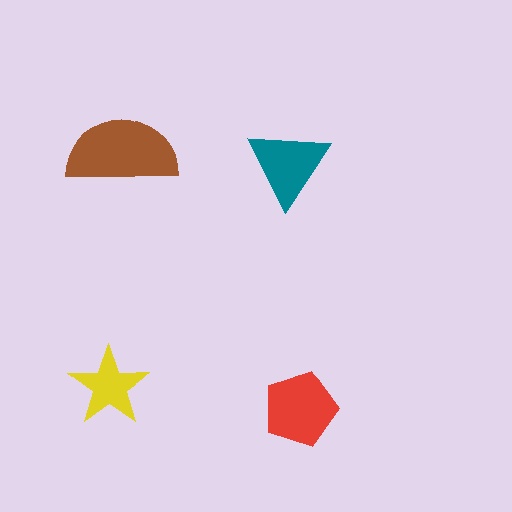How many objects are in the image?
There are 4 objects in the image.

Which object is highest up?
The brown semicircle is topmost.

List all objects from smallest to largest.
The yellow star, the teal triangle, the red pentagon, the brown semicircle.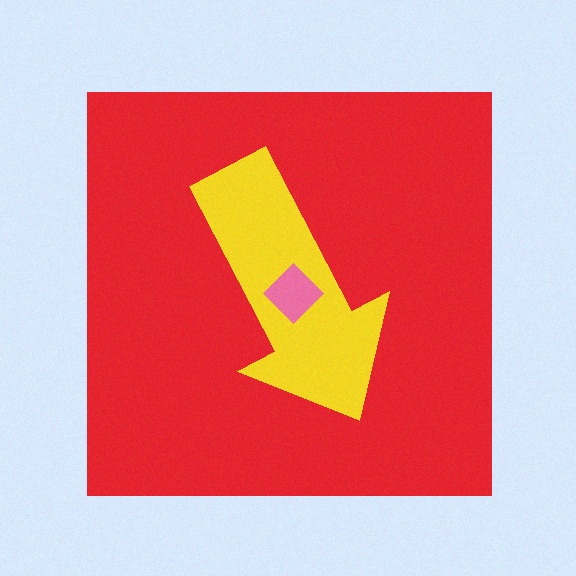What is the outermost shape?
The red square.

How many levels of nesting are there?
3.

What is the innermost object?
The pink diamond.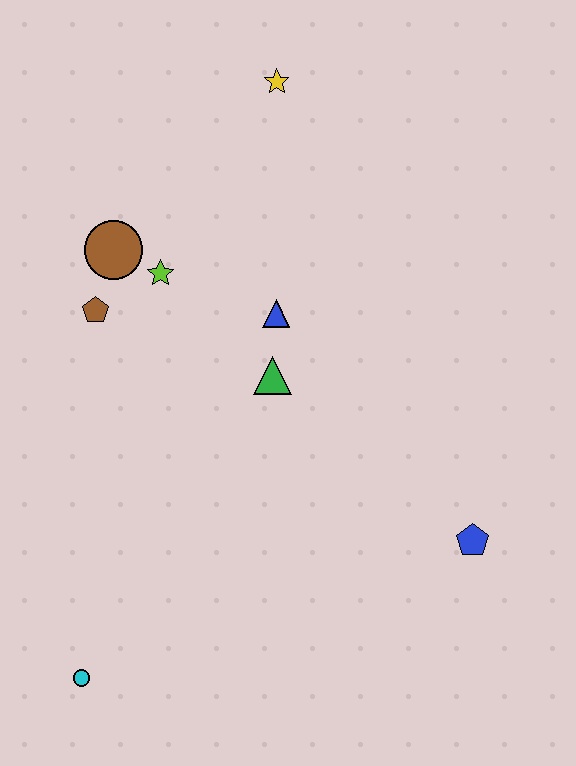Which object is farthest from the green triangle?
The cyan circle is farthest from the green triangle.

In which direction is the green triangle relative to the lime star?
The green triangle is to the right of the lime star.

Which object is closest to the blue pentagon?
The green triangle is closest to the blue pentagon.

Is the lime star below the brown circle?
Yes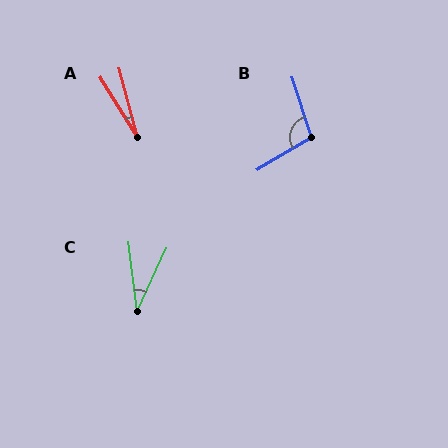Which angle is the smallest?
A, at approximately 17 degrees.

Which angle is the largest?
B, at approximately 103 degrees.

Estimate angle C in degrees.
Approximately 32 degrees.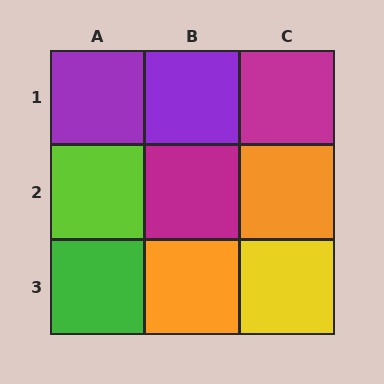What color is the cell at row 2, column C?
Orange.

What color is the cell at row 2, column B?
Magenta.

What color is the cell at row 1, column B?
Purple.